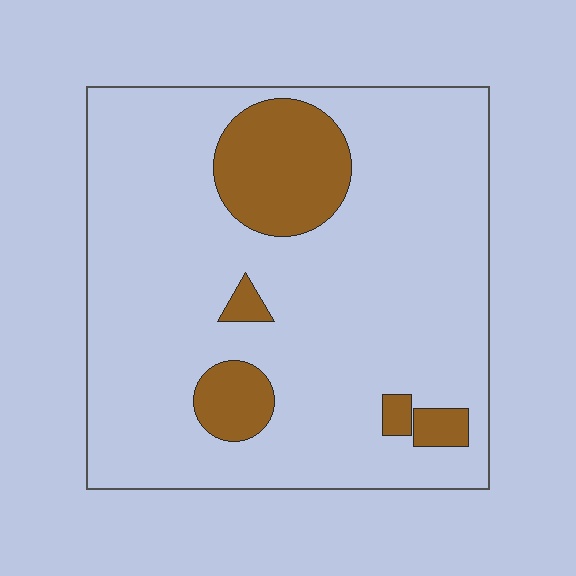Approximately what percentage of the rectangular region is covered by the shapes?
Approximately 15%.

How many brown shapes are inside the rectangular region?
5.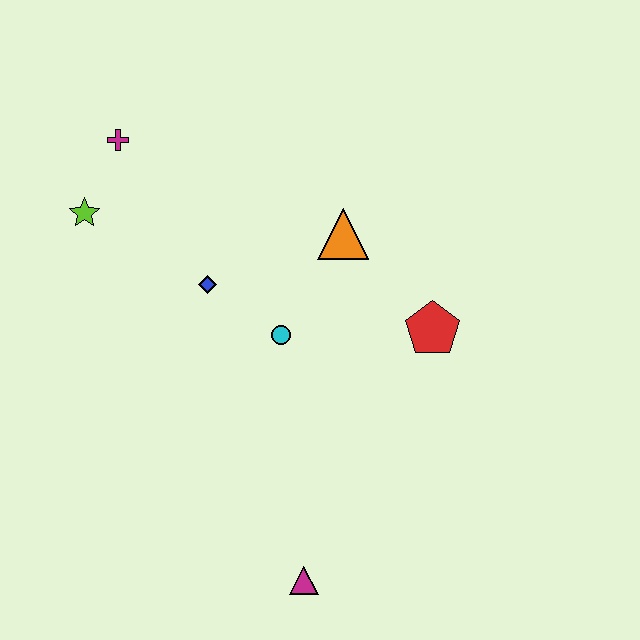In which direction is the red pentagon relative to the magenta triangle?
The red pentagon is above the magenta triangle.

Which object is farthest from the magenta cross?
The magenta triangle is farthest from the magenta cross.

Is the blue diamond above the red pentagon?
Yes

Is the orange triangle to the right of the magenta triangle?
Yes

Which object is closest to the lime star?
The magenta cross is closest to the lime star.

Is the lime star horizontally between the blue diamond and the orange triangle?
No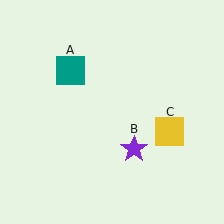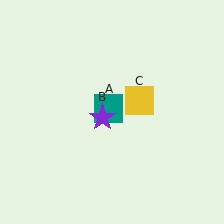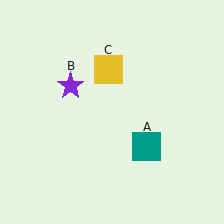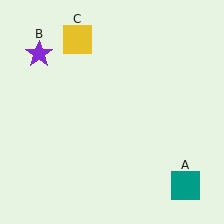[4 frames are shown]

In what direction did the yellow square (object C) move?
The yellow square (object C) moved up and to the left.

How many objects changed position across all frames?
3 objects changed position: teal square (object A), purple star (object B), yellow square (object C).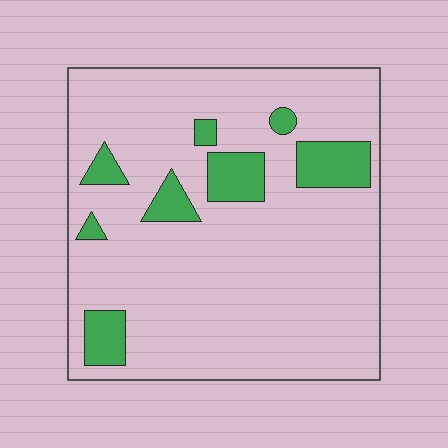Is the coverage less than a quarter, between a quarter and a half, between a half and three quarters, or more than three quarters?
Less than a quarter.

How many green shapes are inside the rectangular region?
8.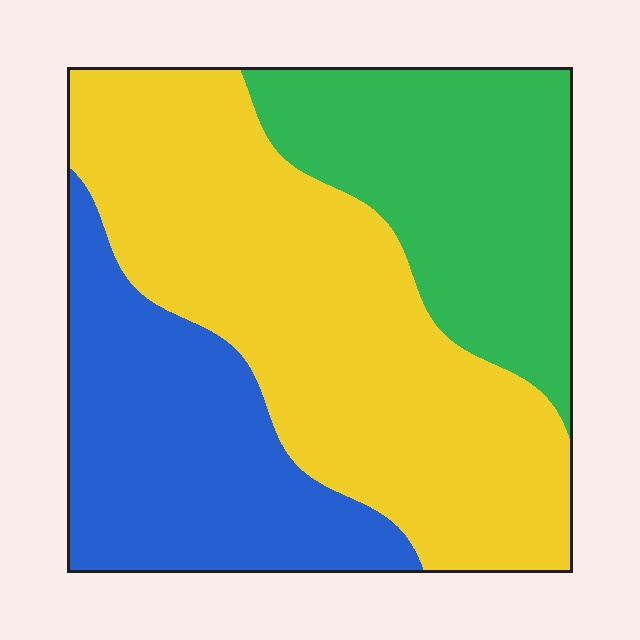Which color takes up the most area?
Yellow, at roughly 45%.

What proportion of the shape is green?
Green covers 26% of the shape.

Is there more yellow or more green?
Yellow.